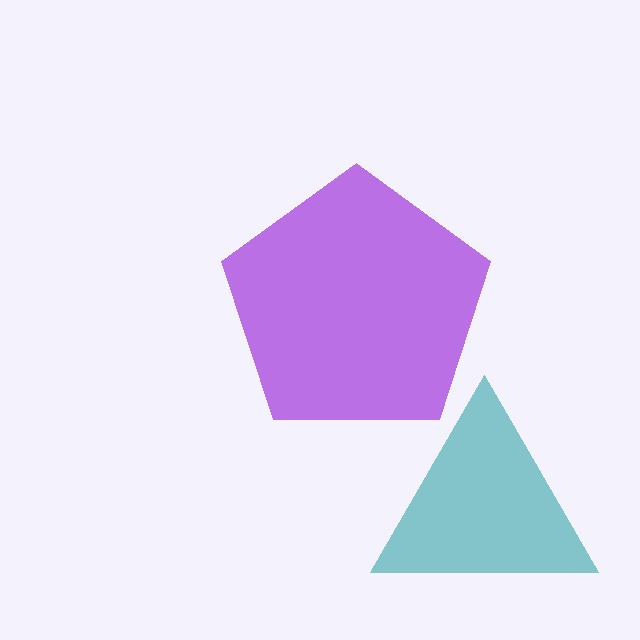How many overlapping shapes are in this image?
There are 2 overlapping shapes in the image.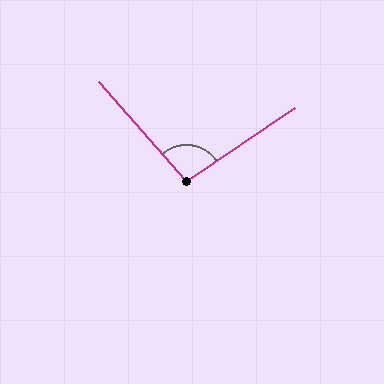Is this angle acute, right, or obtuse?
It is obtuse.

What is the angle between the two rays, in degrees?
Approximately 97 degrees.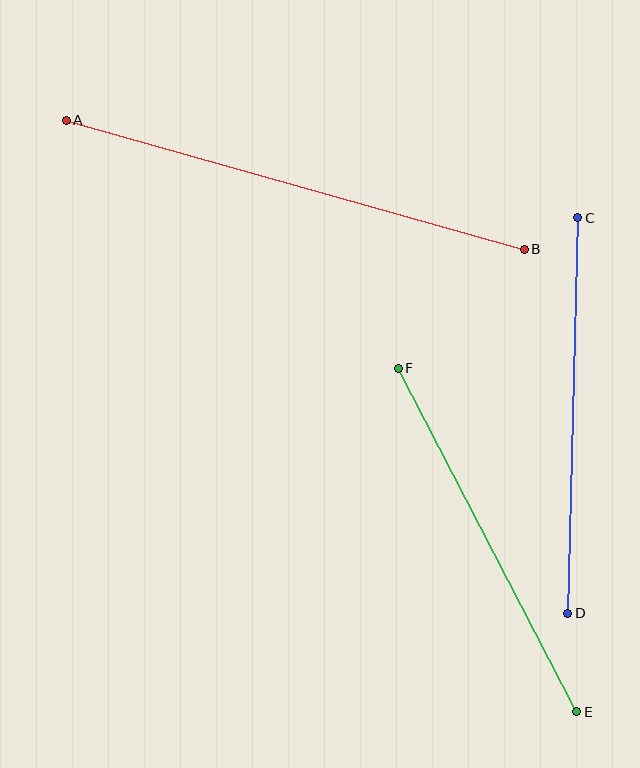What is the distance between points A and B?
The distance is approximately 476 pixels.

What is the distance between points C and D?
The distance is approximately 396 pixels.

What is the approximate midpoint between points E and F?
The midpoint is at approximately (487, 540) pixels.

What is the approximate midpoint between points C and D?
The midpoint is at approximately (573, 416) pixels.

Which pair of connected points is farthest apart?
Points A and B are farthest apart.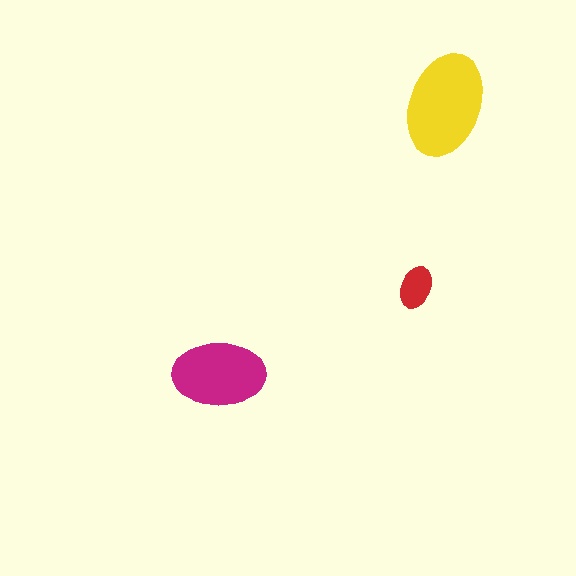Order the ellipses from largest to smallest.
the yellow one, the magenta one, the red one.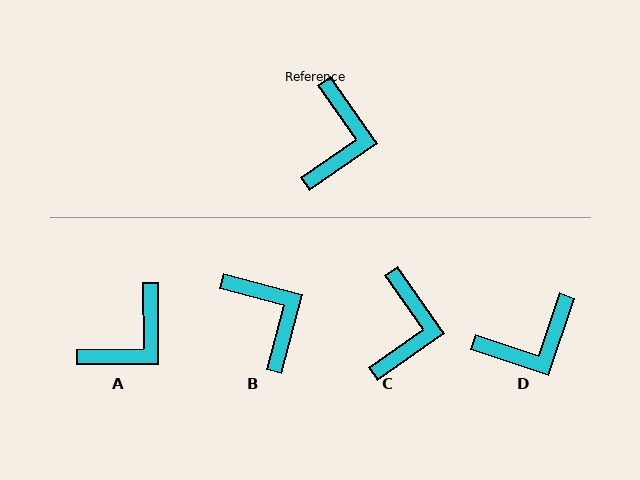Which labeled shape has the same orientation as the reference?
C.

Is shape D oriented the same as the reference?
No, it is off by about 54 degrees.